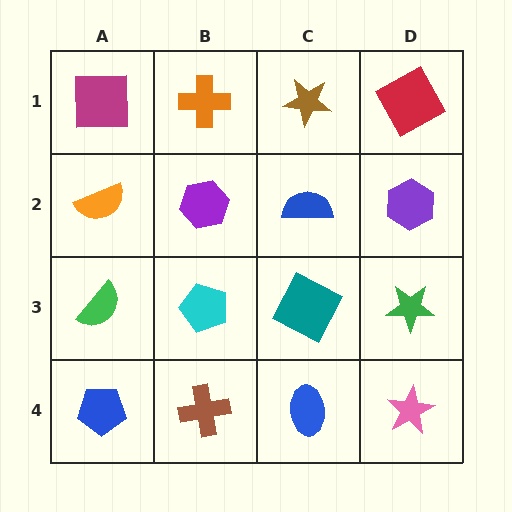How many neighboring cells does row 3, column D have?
3.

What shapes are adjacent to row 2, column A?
A magenta square (row 1, column A), a green semicircle (row 3, column A), a purple hexagon (row 2, column B).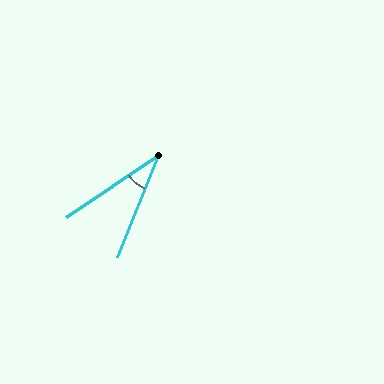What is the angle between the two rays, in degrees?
Approximately 34 degrees.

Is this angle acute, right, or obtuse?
It is acute.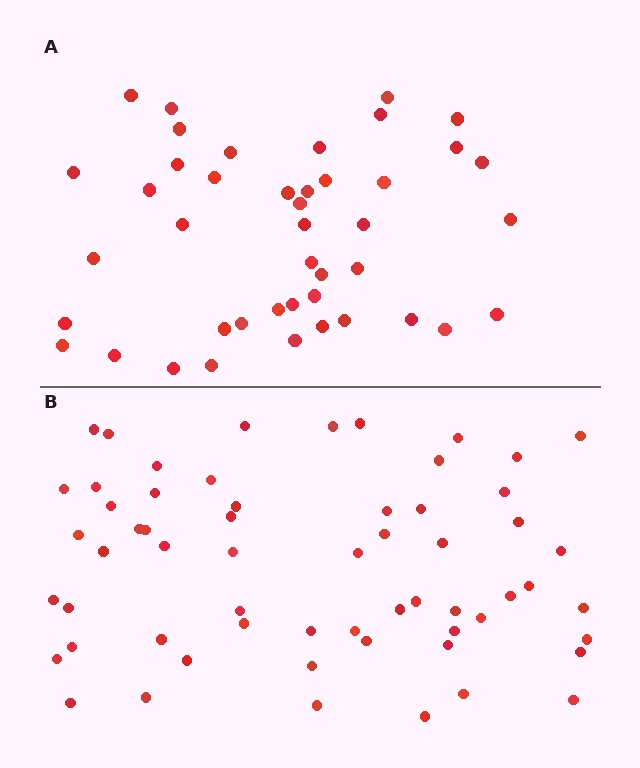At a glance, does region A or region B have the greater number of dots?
Region B (the bottom region) has more dots.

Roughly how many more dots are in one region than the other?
Region B has approximately 15 more dots than region A.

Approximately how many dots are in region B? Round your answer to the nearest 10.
About 60 dots.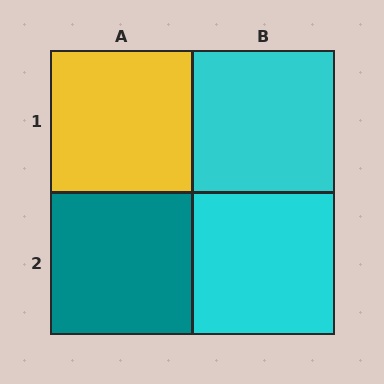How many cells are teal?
1 cell is teal.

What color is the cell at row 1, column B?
Cyan.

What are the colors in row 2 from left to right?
Teal, cyan.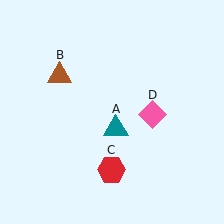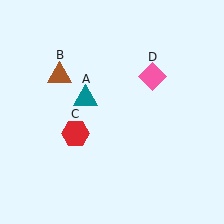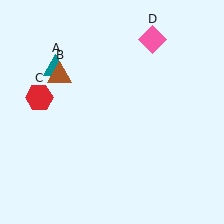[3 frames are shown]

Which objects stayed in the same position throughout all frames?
Brown triangle (object B) remained stationary.